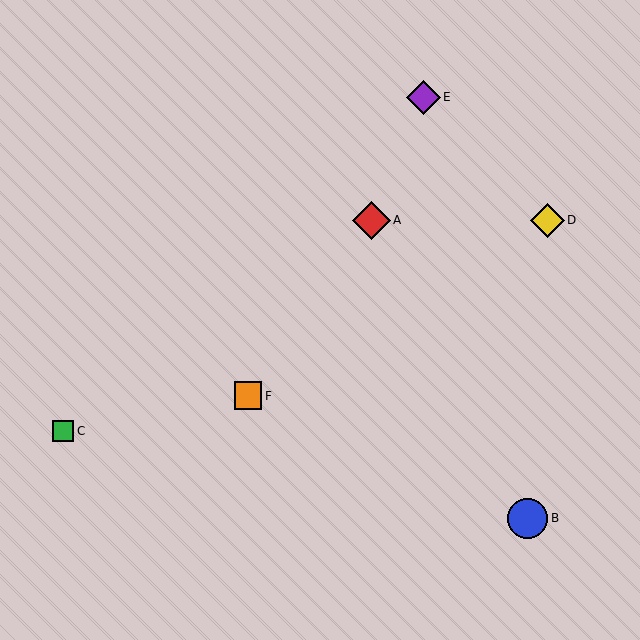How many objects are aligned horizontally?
2 objects (A, D) are aligned horizontally.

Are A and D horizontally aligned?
Yes, both are at y≈220.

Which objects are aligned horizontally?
Objects A, D are aligned horizontally.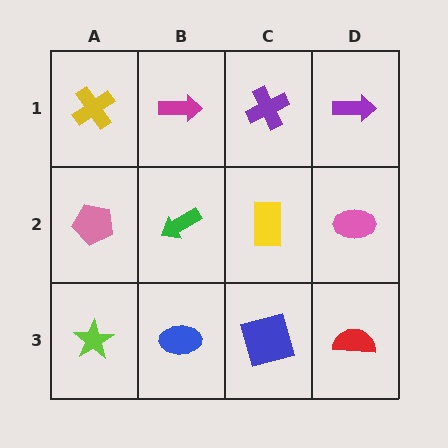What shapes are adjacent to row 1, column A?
A pink pentagon (row 2, column A), a magenta arrow (row 1, column B).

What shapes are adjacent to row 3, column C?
A yellow rectangle (row 2, column C), a blue ellipse (row 3, column B), a red semicircle (row 3, column D).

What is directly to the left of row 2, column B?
A pink pentagon.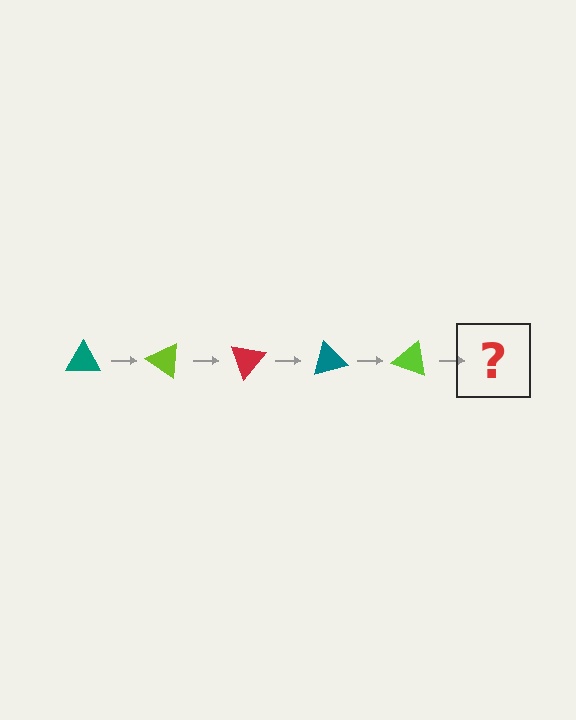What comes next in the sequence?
The next element should be a red triangle, rotated 175 degrees from the start.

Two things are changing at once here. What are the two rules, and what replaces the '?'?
The two rules are that it rotates 35 degrees each step and the color cycles through teal, lime, and red. The '?' should be a red triangle, rotated 175 degrees from the start.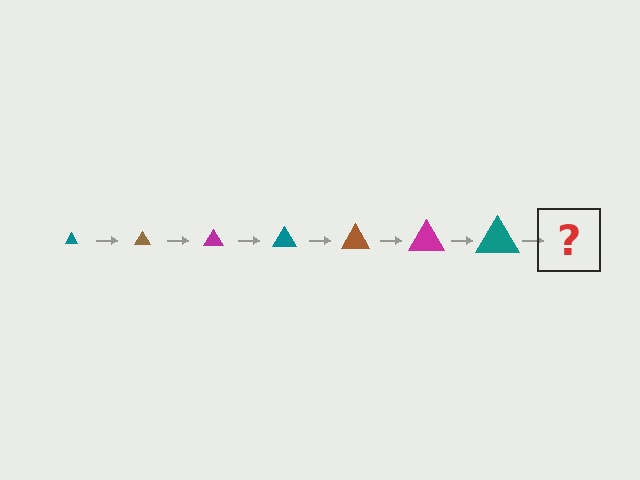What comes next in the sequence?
The next element should be a brown triangle, larger than the previous one.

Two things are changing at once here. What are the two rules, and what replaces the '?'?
The two rules are that the triangle grows larger each step and the color cycles through teal, brown, and magenta. The '?' should be a brown triangle, larger than the previous one.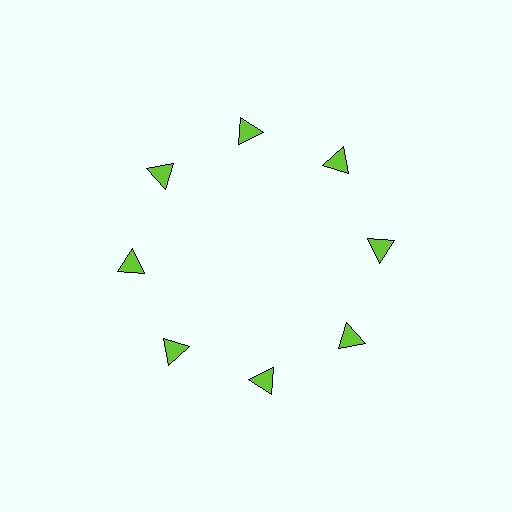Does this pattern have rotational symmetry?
Yes, this pattern has 8-fold rotational symmetry. It looks the same after rotating 45 degrees around the center.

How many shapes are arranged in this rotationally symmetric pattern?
There are 8 shapes, arranged in 8 groups of 1.